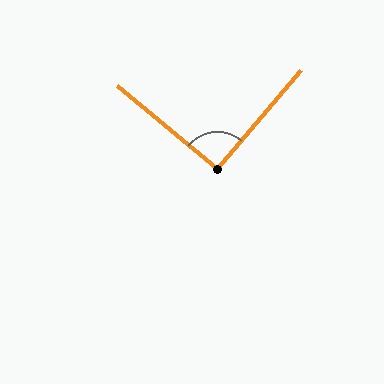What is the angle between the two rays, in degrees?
Approximately 91 degrees.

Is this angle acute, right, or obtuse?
It is approximately a right angle.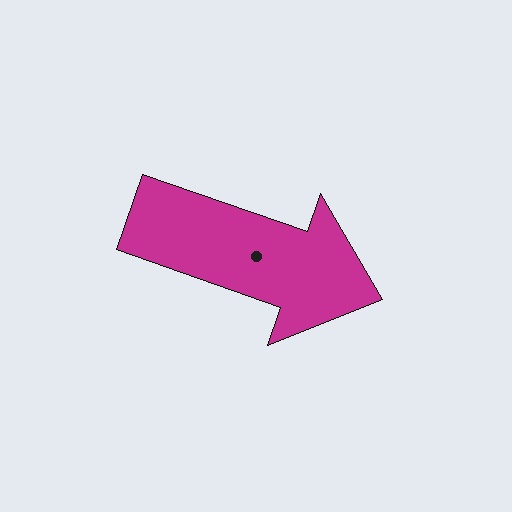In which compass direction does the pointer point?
East.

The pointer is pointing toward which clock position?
Roughly 4 o'clock.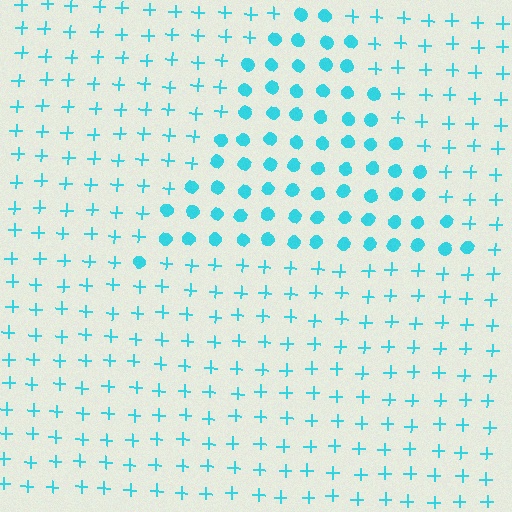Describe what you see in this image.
The image is filled with small cyan elements arranged in a uniform grid. A triangle-shaped region contains circles, while the surrounding area contains plus signs. The boundary is defined purely by the change in element shape.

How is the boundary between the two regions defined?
The boundary is defined by a change in element shape: circles inside vs. plus signs outside. All elements share the same color and spacing.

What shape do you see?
I see a triangle.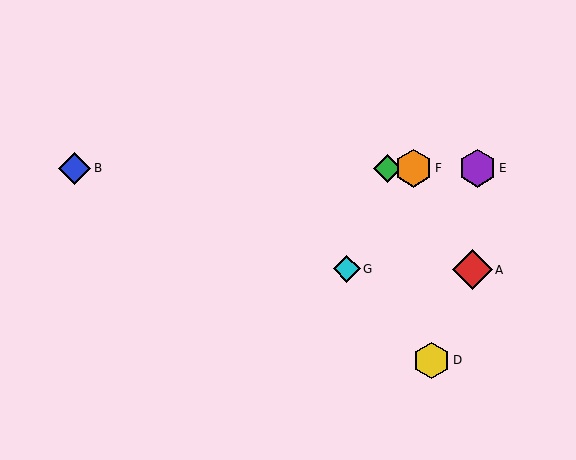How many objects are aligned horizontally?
4 objects (B, C, E, F) are aligned horizontally.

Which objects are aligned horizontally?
Objects B, C, E, F are aligned horizontally.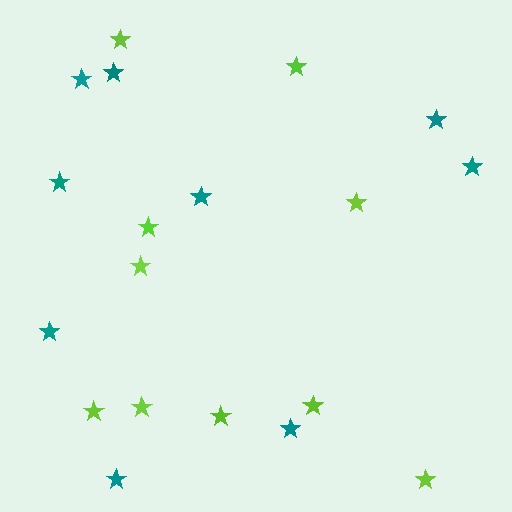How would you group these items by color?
There are 2 groups: one group of teal stars (9) and one group of lime stars (10).